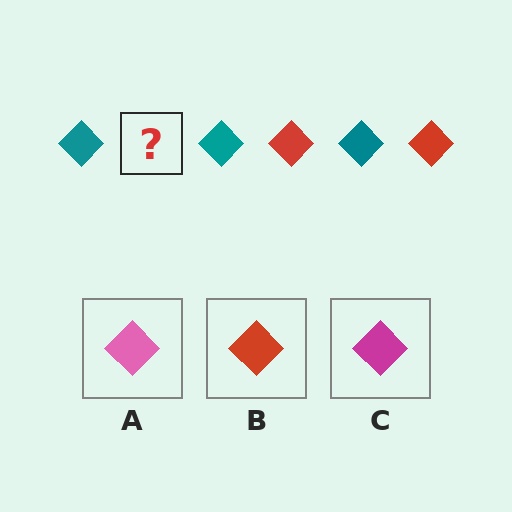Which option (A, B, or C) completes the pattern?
B.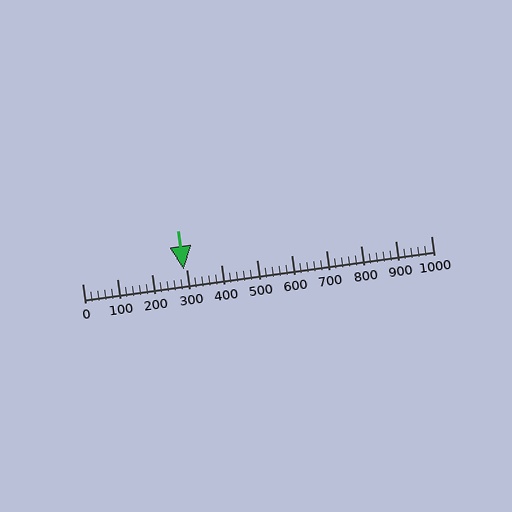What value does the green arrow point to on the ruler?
The green arrow points to approximately 292.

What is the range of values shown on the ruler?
The ruler shows values from 0 to 1000.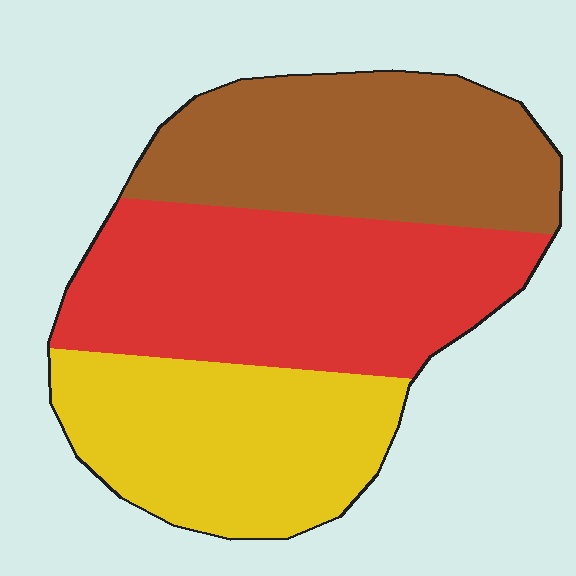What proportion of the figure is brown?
Brown covers around 30% of the figure.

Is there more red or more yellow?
Red.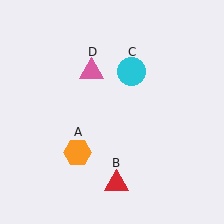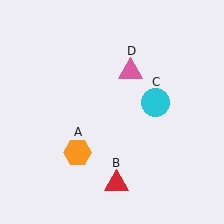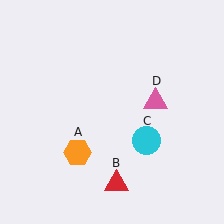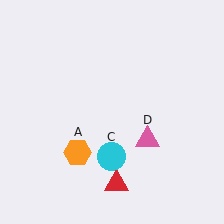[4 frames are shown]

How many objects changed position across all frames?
2 objects changed position: cyan circle (object C), pink triangle (object D).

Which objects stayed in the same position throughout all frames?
Orange hexagon (object A) and red triangle (object B) remained stationary.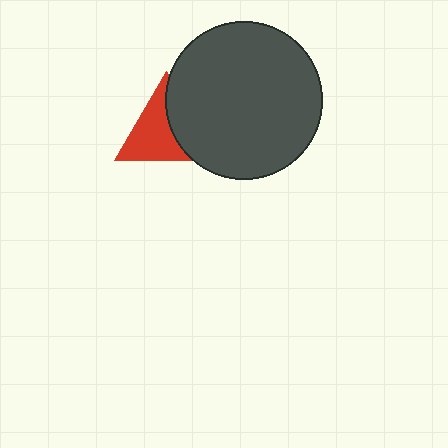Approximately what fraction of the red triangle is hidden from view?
Roughly 41% of the red triangle is hidden behind the dark gray circle.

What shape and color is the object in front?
The object in front is a dark gray circle.